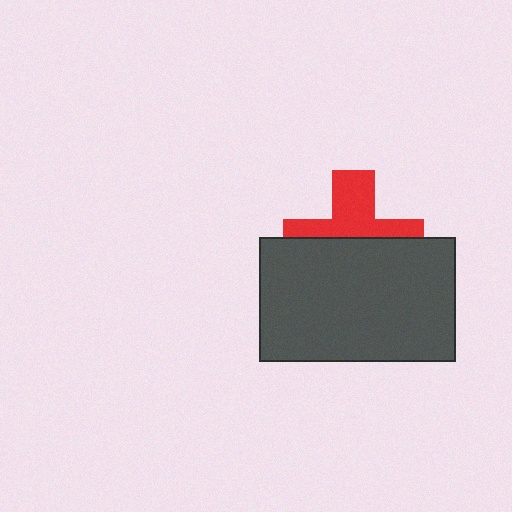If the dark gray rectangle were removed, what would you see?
You would see the complete red cross.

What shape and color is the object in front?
The object in front is a dark gray rectangle.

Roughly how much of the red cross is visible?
About half of it is visible (roughly 45%).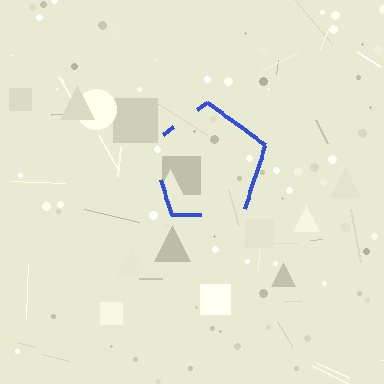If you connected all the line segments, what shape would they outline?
They would outline a pentagon.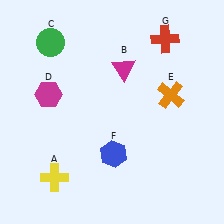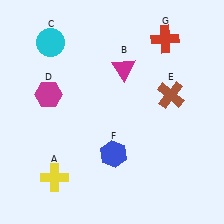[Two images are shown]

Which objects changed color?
C changed from green to cyan. E changed from orange to brown.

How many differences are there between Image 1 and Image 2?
There are 2 differences between the two images.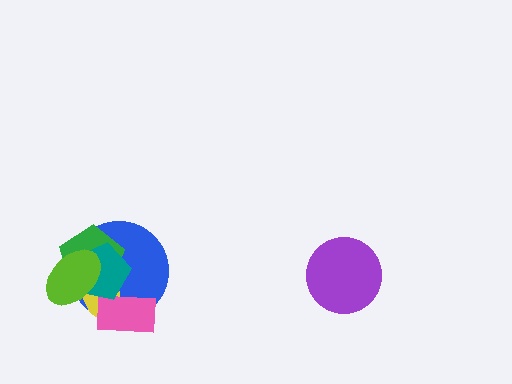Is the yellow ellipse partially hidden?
Yes, it is partially covered by another shape.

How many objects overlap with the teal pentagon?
5 objects overlap with the teal pentagon.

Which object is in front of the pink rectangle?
The teal pentagon is in front of the pink rectangle.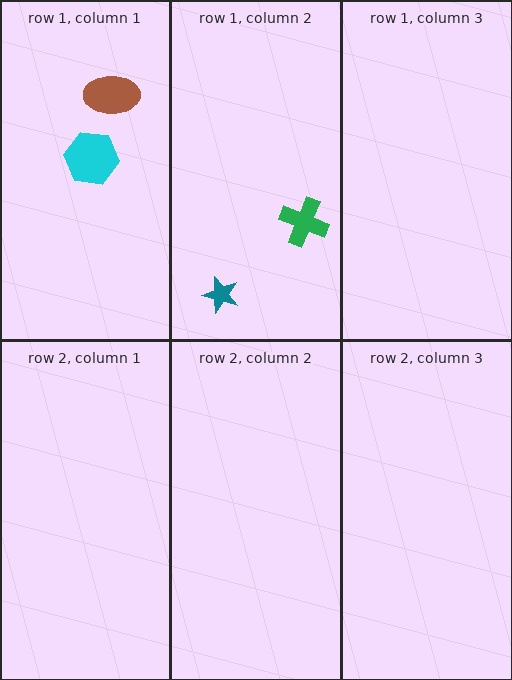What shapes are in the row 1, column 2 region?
The green cross, the teal star.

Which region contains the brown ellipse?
The row 1, column 1 region.